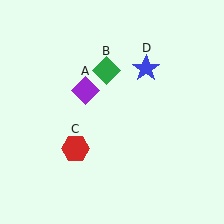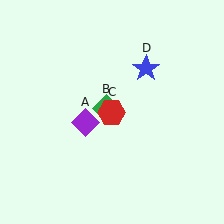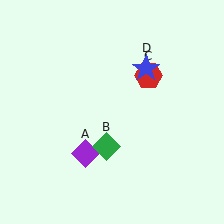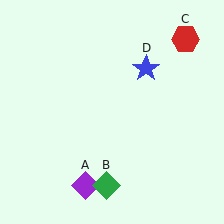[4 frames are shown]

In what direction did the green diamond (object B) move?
The green diamond (object B) moved down.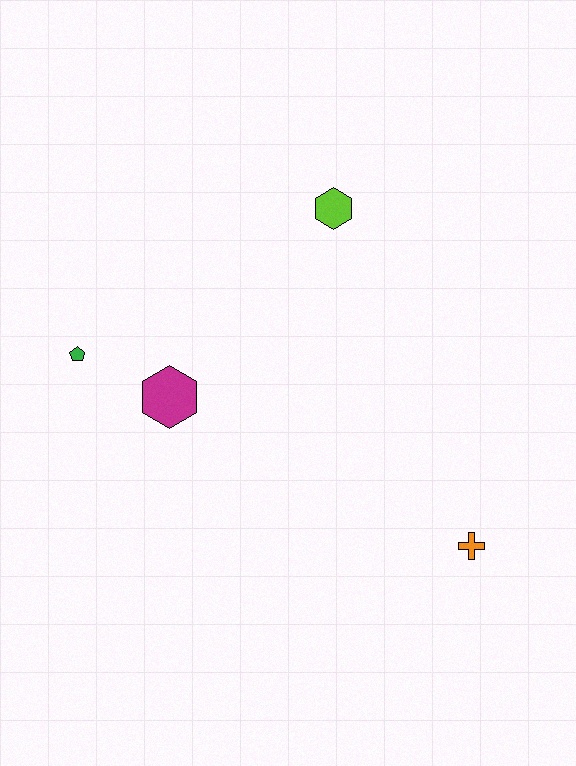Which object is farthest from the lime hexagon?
The orange cross is farthest from the lime hexagon.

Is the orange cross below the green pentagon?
Yes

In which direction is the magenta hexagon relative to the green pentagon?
The magenta hexagon is to the right of the green pentagon.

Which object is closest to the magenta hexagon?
The green pentagon is closest to the magenta hexagon.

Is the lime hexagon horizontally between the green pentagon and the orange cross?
Yes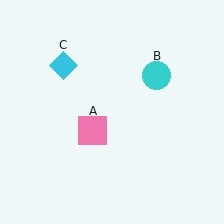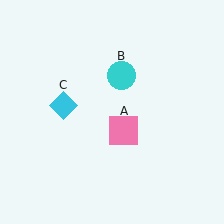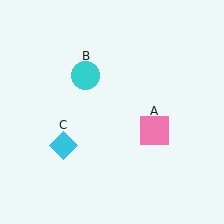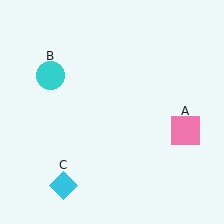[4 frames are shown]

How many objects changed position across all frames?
3 objects changed position: pink square (object A), cyan circle (object B), cyan diamond (object C).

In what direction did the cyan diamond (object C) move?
The cyan diamond (object C) moved down.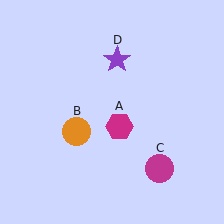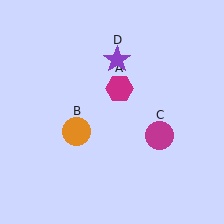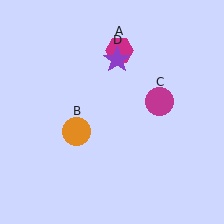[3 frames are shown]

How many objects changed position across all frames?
2 objects changed position: magenta hexagon (object A), magenta circle (object C).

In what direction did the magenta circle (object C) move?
The magenta circle (object C) moved up.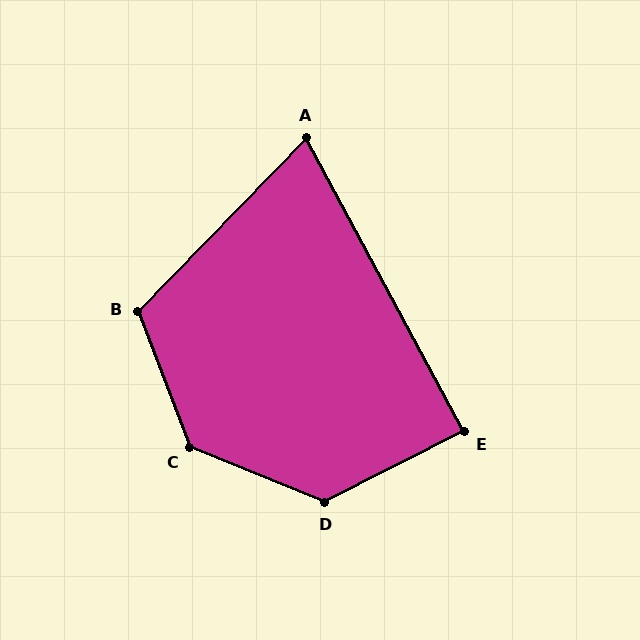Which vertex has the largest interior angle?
C, at approximately 133 degrees.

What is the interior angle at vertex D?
Approximately 131 degrees (obtuse).